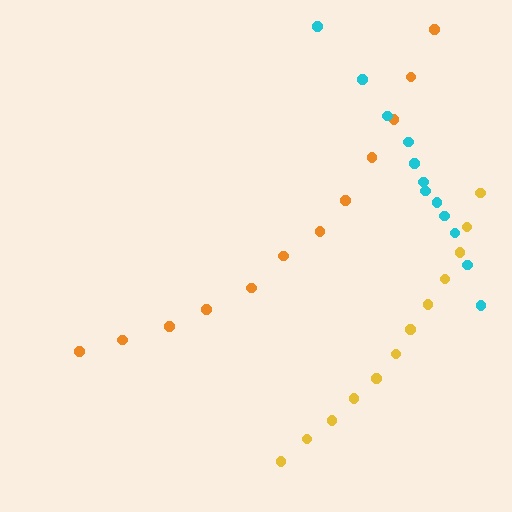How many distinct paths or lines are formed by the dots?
There are 3 distinct paths.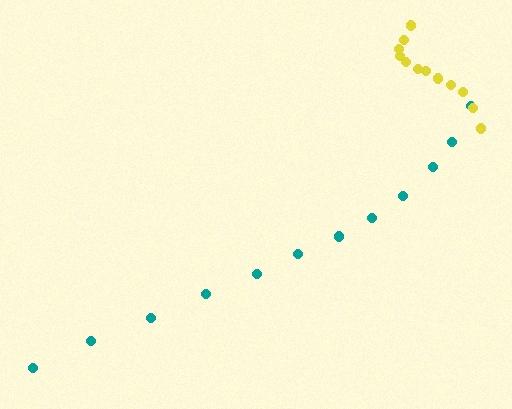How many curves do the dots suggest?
There are 2 distinct paths.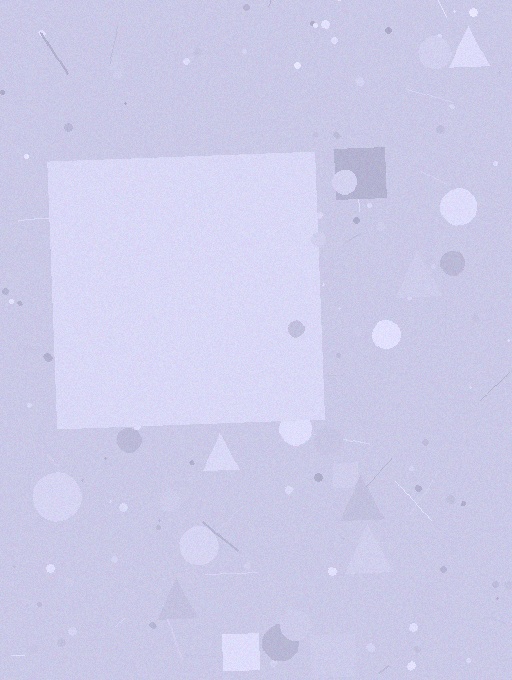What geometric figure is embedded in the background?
A square is embedded in the background.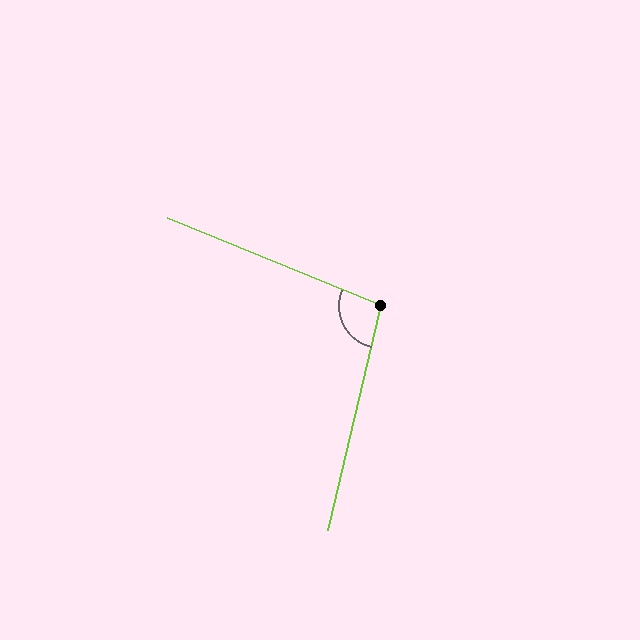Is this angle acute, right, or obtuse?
It is obtuse.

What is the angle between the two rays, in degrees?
Approximately 99 degrees.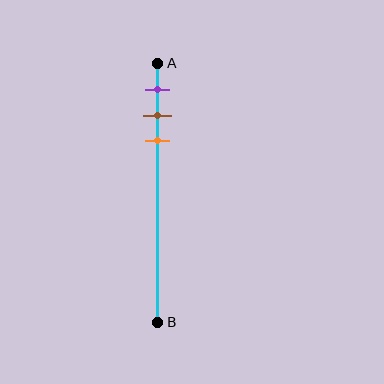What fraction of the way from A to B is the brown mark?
The brown mark is approximately 20% (0.2) of the way from A to B.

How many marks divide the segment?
There are 3 marks dividing the segment.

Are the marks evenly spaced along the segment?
Yes, the marks are approximately evenly spaced.